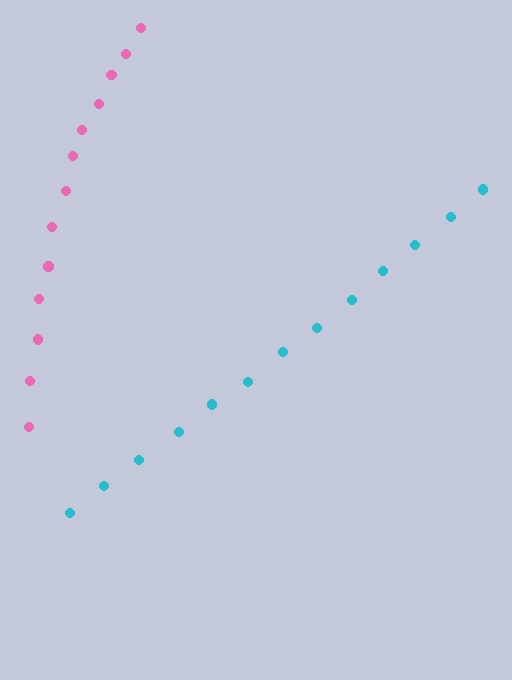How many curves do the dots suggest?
There are 2 distinct paths.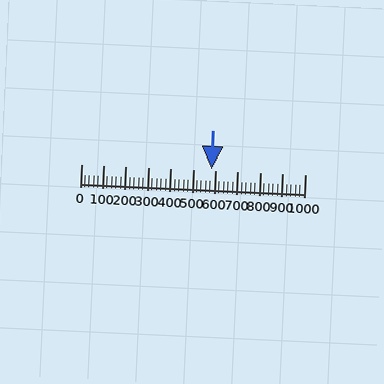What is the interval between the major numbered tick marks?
The major tick marks are spaced 100 units apart.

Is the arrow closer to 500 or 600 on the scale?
The arrow is closer to 600.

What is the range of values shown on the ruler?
The ruler shows values from 0 to 1000.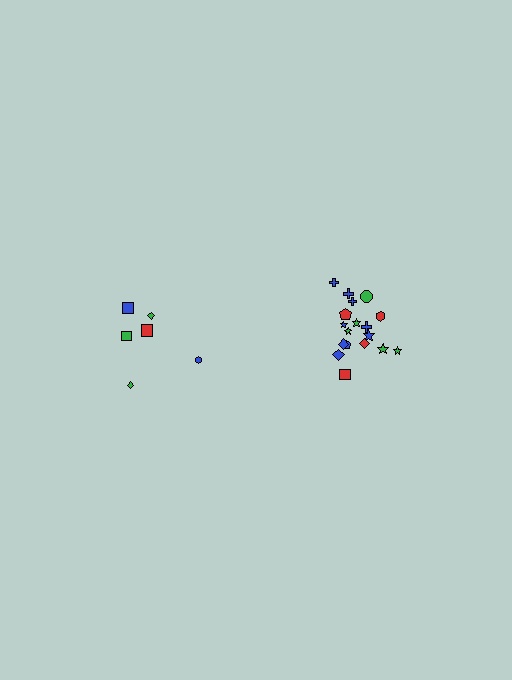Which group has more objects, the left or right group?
The right group.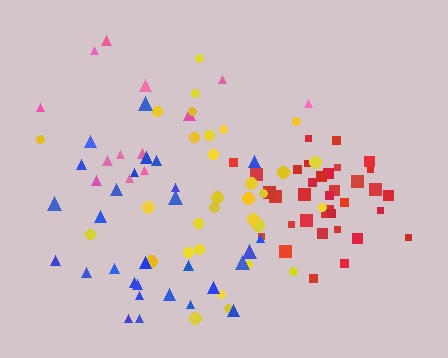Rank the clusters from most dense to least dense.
red, blue, yellow, pink.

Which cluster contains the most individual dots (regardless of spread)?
Red (34).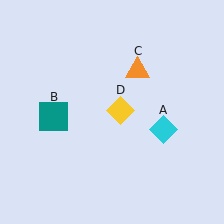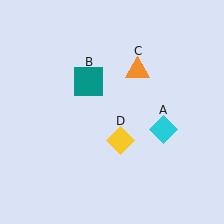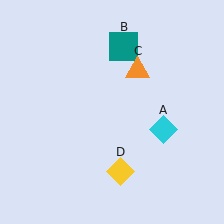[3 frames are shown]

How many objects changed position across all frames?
2 objects changed position: teal square (object B), yellow diamond (object D).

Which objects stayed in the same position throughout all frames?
Cyan diamond (object A) and orange triangle (object C) remained stationary.